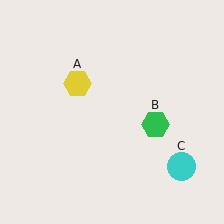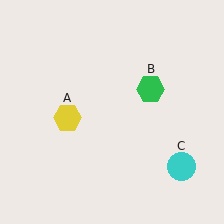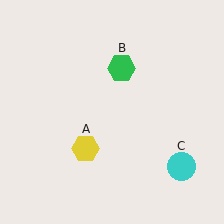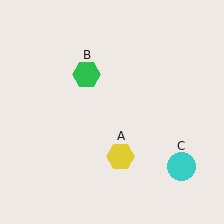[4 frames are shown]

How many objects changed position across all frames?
2 objects changed position: yellow hexagon (object A), green hexagon (object B).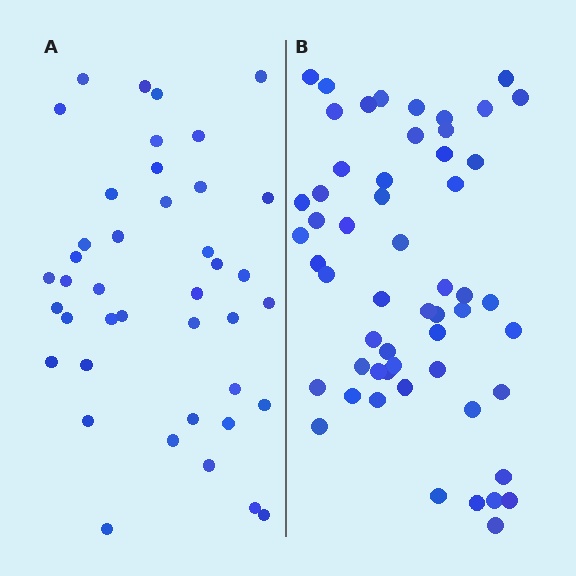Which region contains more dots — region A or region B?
Region B (the right region) has more dots.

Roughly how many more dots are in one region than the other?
Region B has approximately 15 more dots than region A.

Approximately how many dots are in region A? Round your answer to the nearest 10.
About 40 dots. (The exact count is 41, which rounds to 40.)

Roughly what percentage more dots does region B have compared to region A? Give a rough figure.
About 35% more.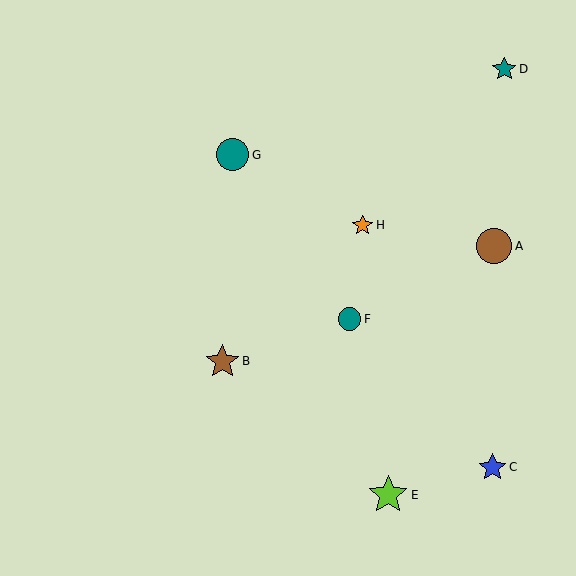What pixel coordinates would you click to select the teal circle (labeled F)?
Click at (349, 319) to select the teal circle F.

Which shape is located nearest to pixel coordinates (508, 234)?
The brown circle (labeled A) at (494, 246) is nearest to that location.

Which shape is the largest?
The lime star (labeled E) is the largest.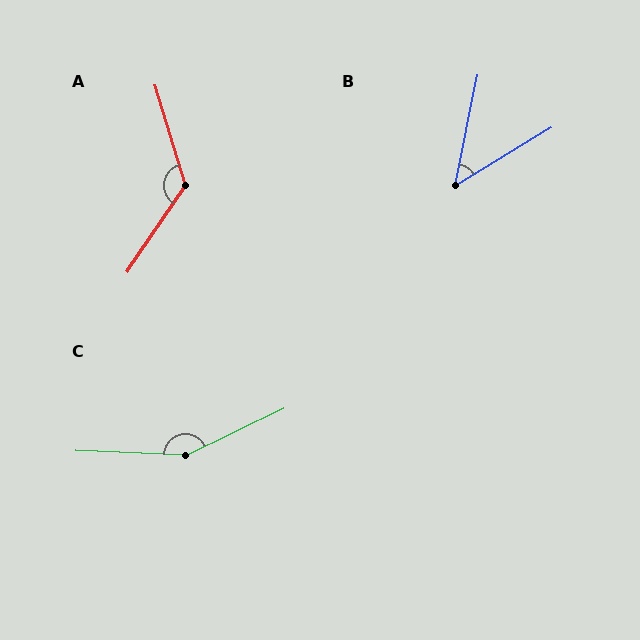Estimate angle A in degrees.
Approximately 129 degrees.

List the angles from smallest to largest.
B (47°), A (129°), C (152°).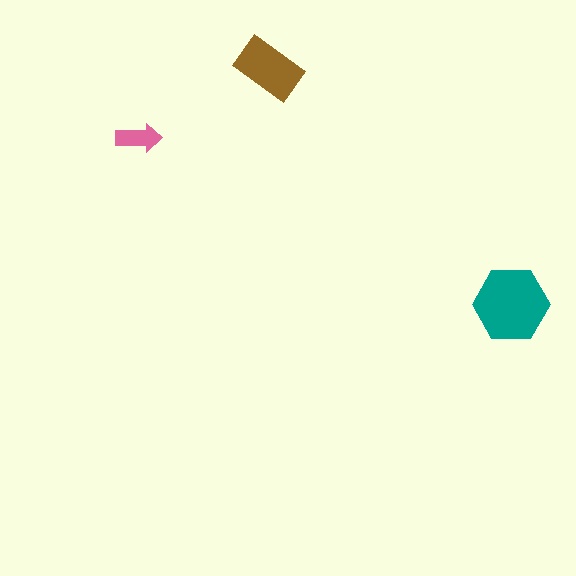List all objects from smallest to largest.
The pink arrow, the brown rectangle, the teal hexagon.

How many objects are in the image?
There are 3 objects in the image.